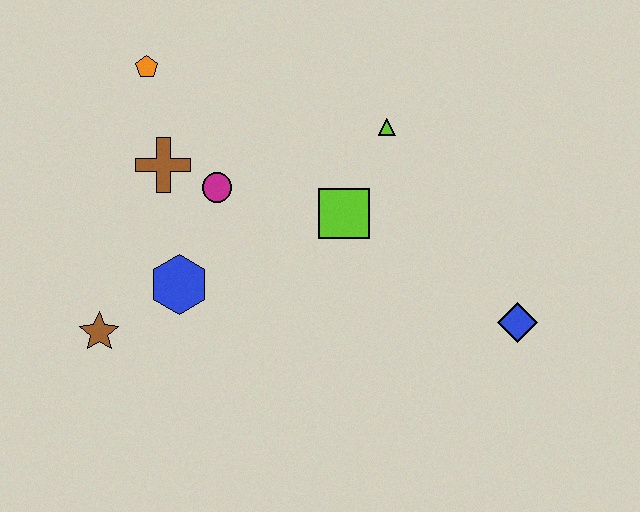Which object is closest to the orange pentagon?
The brown cross is closest to the orange pentagon.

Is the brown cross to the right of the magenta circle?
No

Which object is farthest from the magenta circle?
The blue diamond is farthest from the magenta circle.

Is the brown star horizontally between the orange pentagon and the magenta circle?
No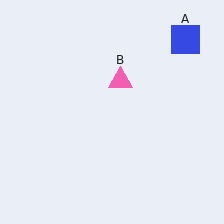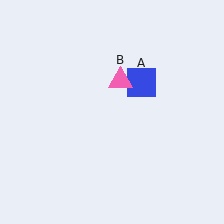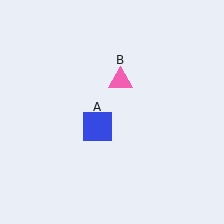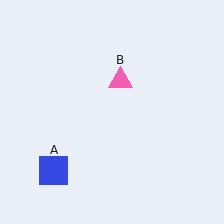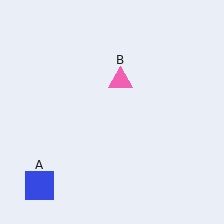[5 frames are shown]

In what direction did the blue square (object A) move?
The blue square (object A) moved down and to the left.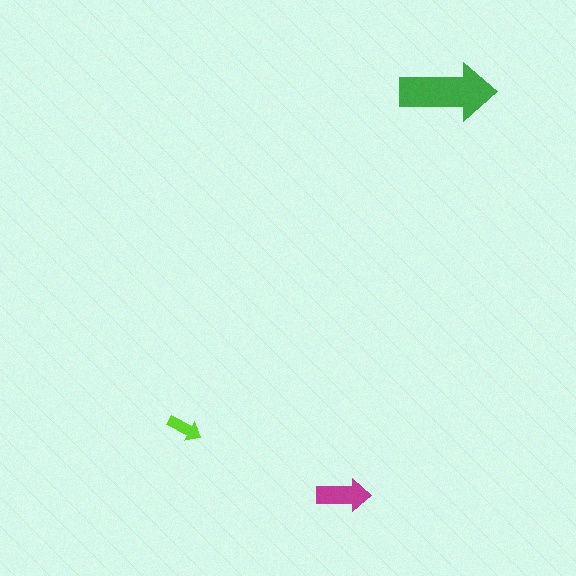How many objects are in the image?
There are 3 objects in the image.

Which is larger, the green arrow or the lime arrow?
The green one.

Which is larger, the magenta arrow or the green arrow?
The green one.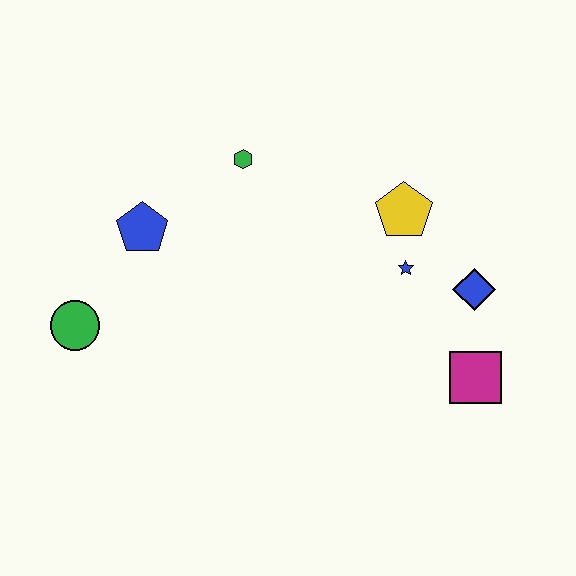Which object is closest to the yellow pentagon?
The blue star is closest to the yellow pentagon.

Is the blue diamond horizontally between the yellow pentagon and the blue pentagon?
No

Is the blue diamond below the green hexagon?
Yes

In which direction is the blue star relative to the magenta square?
The blue star is above the magenta square.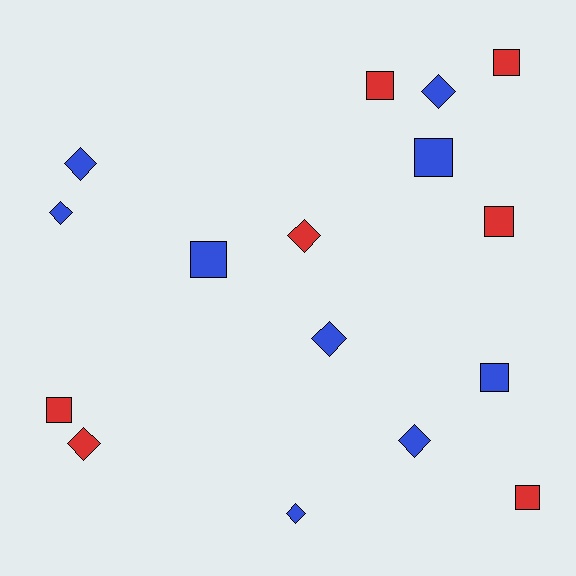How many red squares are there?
There are 5 red squares.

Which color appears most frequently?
Blue, with 9 objects.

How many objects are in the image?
There are 16 objects.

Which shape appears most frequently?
Diamond, with 8 objects.